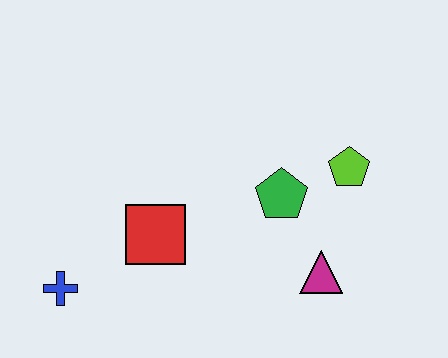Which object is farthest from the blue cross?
The lime pentagon is farthest from the blue cross.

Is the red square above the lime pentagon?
No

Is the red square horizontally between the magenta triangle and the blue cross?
Yes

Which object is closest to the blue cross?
The red square is closest to the blue cross.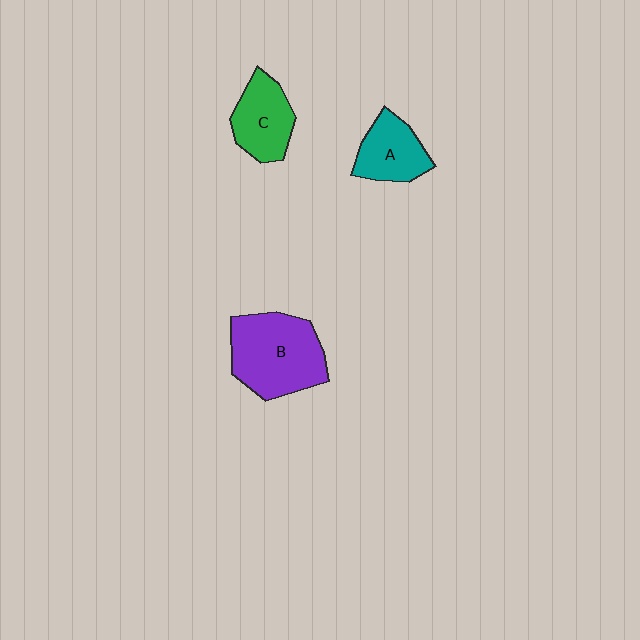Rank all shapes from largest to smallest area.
From largest to smallest: B (purple), C (green), A (teal).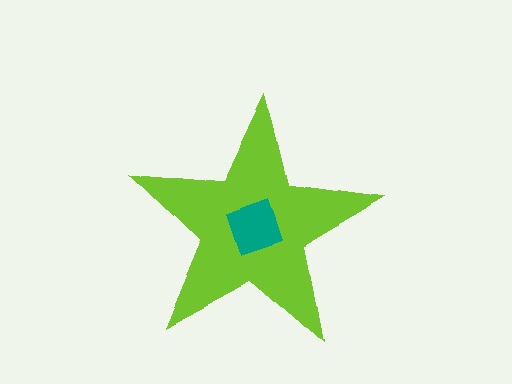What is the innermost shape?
The teal diamond.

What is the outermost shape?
The lime star.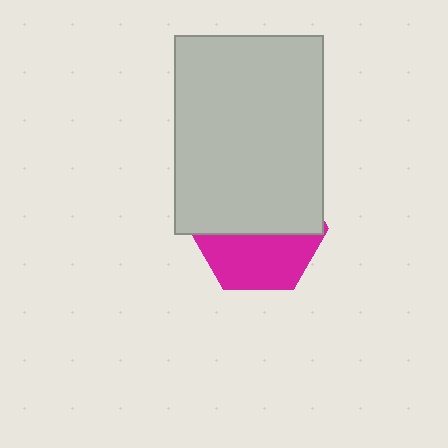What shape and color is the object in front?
The object in front is a light gray rectangle.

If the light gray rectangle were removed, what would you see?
You would see the complete magenta hexagon.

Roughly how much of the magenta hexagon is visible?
A small part of it is visible (roughly 43%).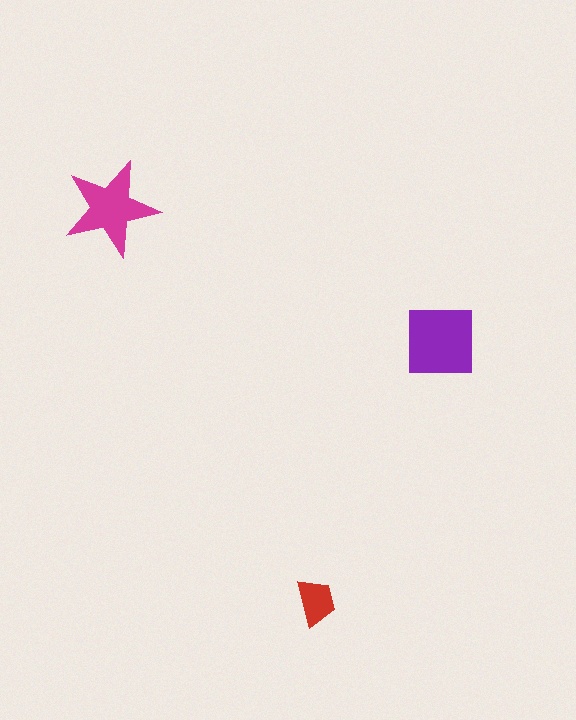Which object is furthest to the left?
The magenta star is leftmost.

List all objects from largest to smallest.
The purple square, the magenta star, the red trapezoid.